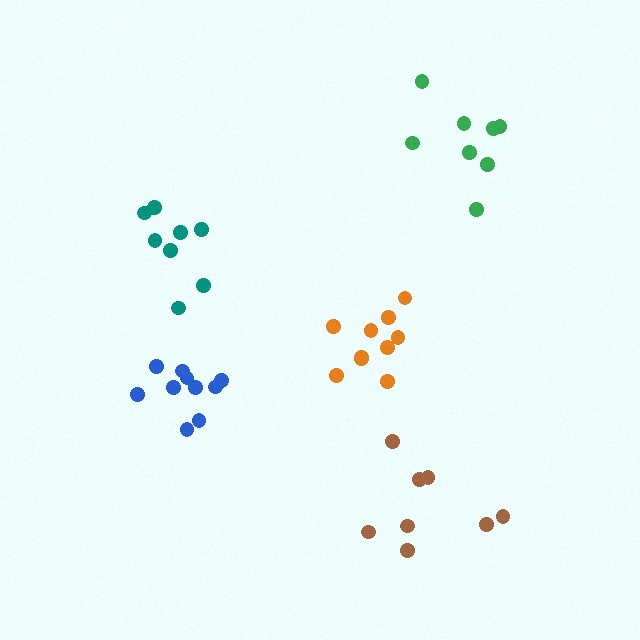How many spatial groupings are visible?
There are 5 spatial groupings.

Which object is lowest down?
The brown cluster is bottommost.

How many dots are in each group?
Group 1: 8 dots, Group 2: 10 dots, Group 3: 8 dots, Group 4: 10 dots, Group 5: 8 dots (44 total).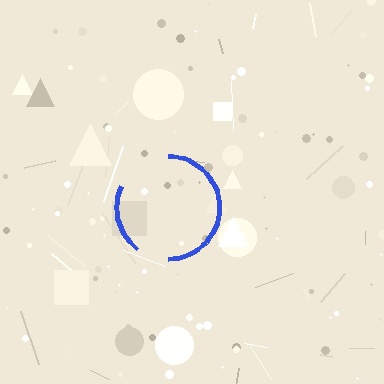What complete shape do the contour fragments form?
The contour fragments form a circle.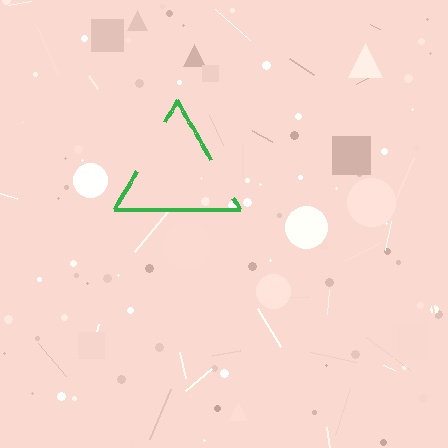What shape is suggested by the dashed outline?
The dashed outline suggests a triangle.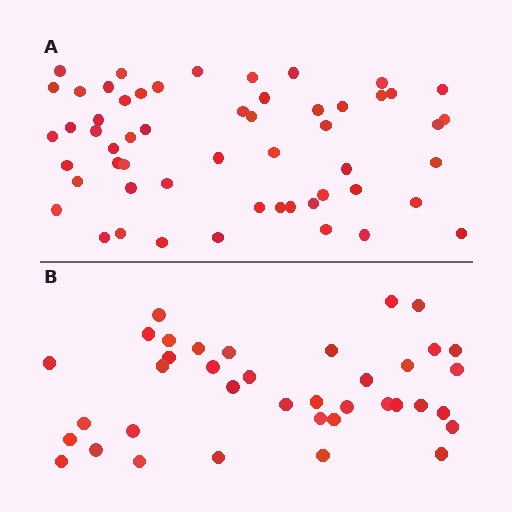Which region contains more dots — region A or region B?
Region A (the top region) has more dots.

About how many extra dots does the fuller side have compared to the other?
Region A has approximately 15 more dots than region B.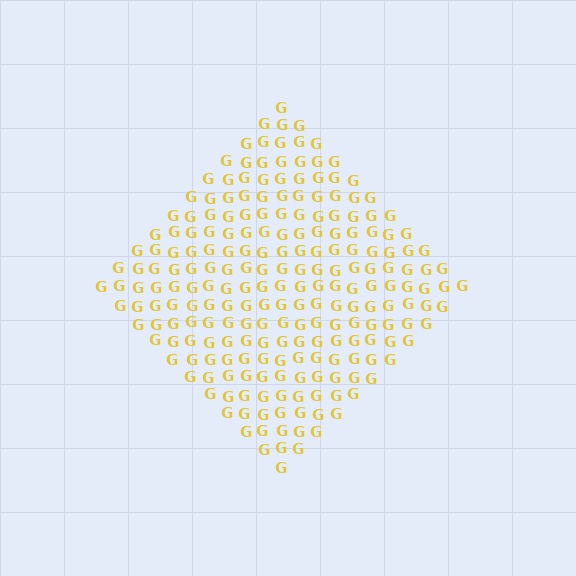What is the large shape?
The large shape is a diamond.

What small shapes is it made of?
It is made of small letter G's.